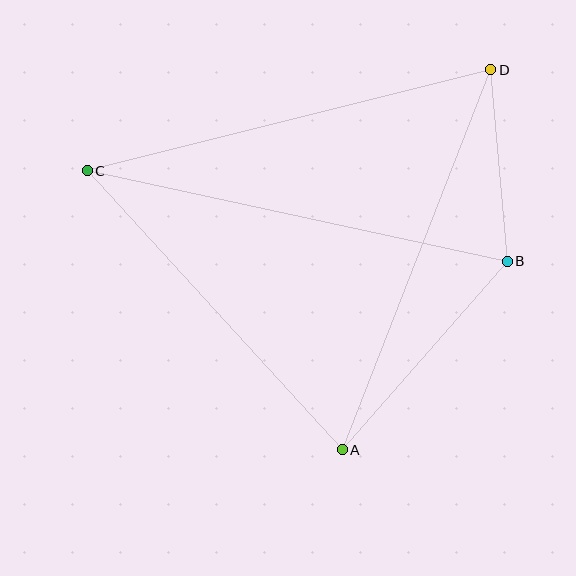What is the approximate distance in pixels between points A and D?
The distance between A and D is approximately 408 pixels.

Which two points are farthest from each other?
Points B and C are farthest from each other.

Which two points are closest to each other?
Points B and D are closest to each other.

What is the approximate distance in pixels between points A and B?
The distance between A and B is approximately 250 pixels.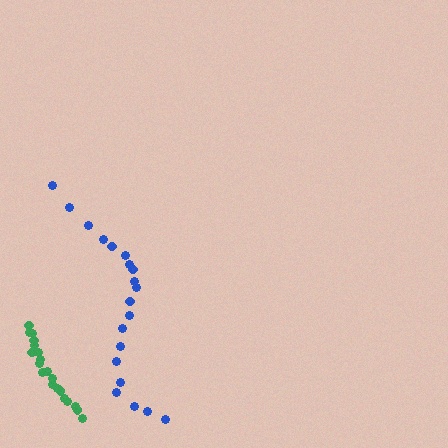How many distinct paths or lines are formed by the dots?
There are 2 distinct paths.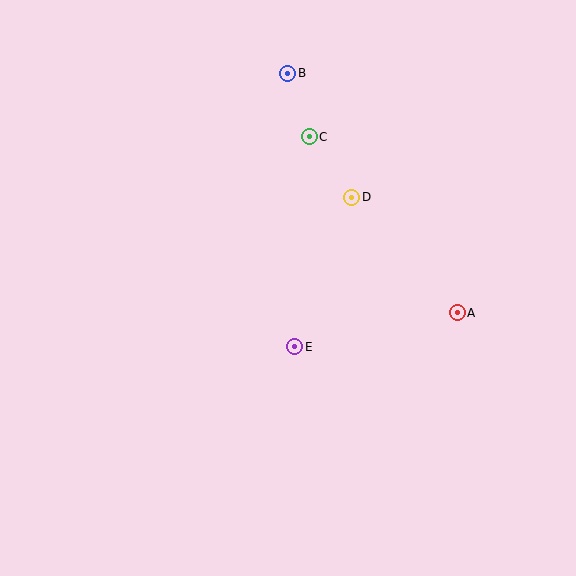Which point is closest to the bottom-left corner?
Point E is closest to the bottom-left corner.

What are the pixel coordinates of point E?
Point E is at (295, 347).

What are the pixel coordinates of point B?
Point B is at (288, 73).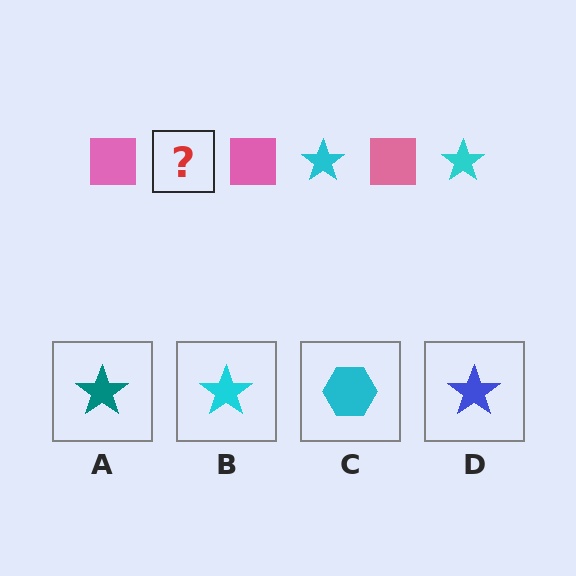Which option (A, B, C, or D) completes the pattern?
B.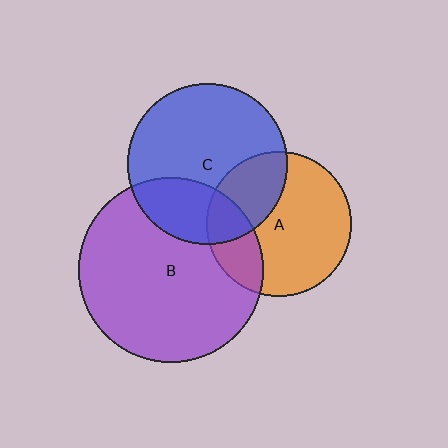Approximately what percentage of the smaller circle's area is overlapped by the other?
Approximately 30%.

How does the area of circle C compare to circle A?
Approximately 1.2 times.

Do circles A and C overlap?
Yes.